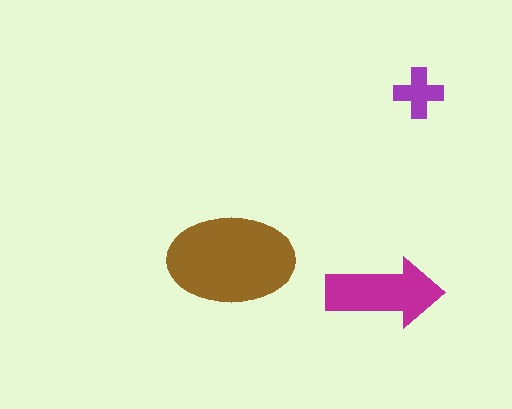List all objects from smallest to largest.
The purple cross, the magenta arrow, the brown ellipse.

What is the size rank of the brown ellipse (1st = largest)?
1st.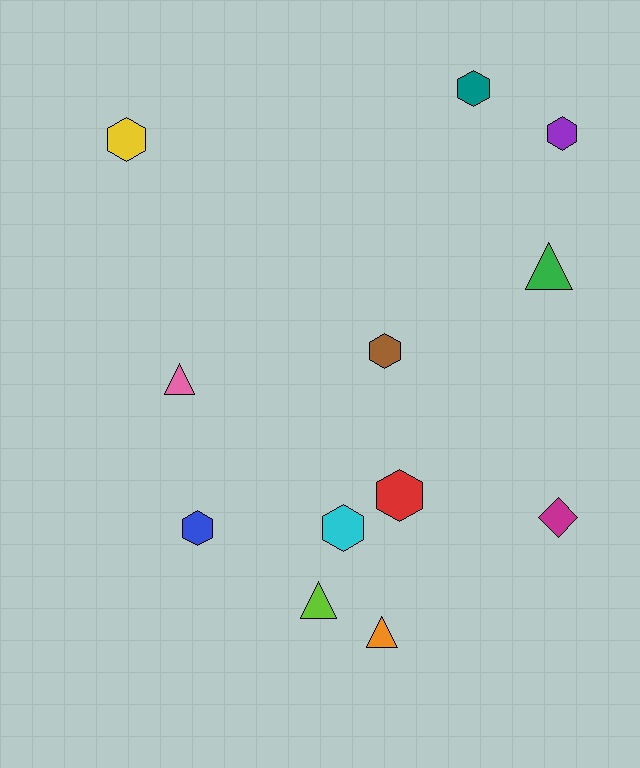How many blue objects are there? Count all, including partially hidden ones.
There is 1 blue object.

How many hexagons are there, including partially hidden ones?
There are 7 hexagons.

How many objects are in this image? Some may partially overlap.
There are 12 objects.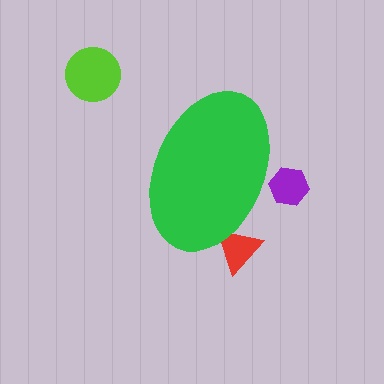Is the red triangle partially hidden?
Yes, the red triangle is partially hidden behind the green ellipse.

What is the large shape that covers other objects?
A green ellipse.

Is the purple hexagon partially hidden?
Yes, the purple hexagon is partially hidden behind the green ellipse.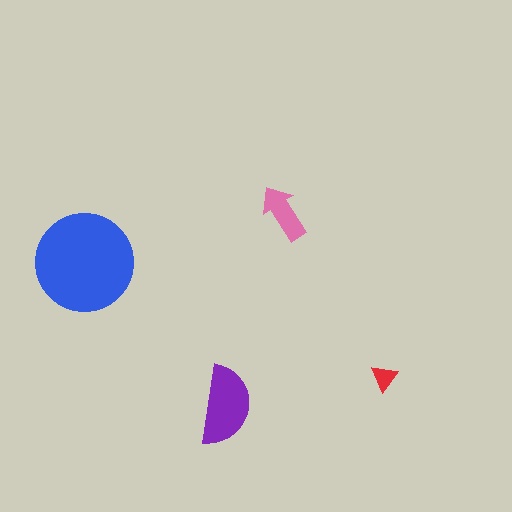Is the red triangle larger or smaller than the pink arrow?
Smaller.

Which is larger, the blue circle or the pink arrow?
The blue circle.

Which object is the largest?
The blue circle.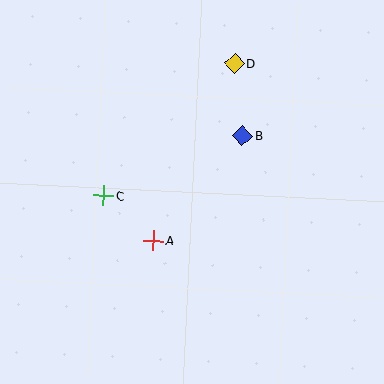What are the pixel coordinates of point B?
Point B is at (243, 136).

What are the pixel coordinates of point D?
Point D is at (234, 63).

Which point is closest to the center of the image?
Point A at (153, 240) is closest to the center.